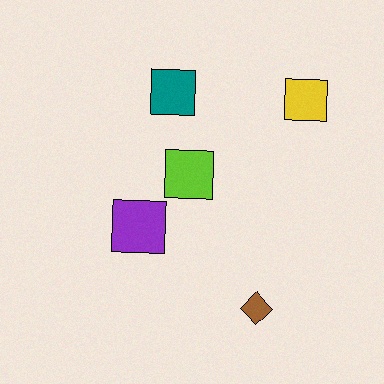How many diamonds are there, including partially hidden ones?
There is 1 diamond.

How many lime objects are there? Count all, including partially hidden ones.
There is 1 lime object.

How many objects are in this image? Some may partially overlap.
There are 5 objects.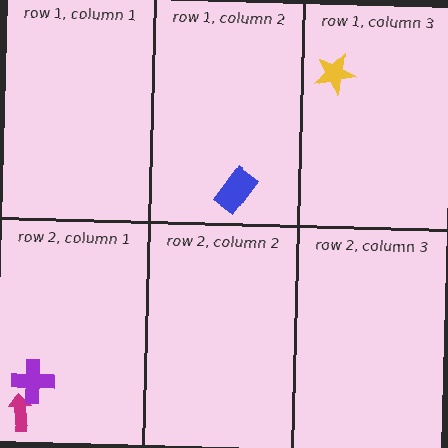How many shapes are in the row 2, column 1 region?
2.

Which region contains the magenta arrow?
The row 2, column 1 region.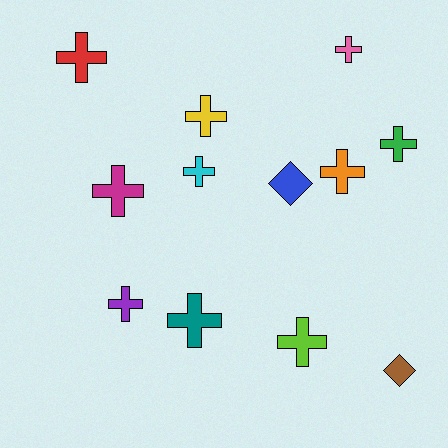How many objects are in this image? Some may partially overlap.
There are 12 objects.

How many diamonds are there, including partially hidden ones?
There are 2 diamonds.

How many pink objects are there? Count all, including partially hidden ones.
There is 1 pink object.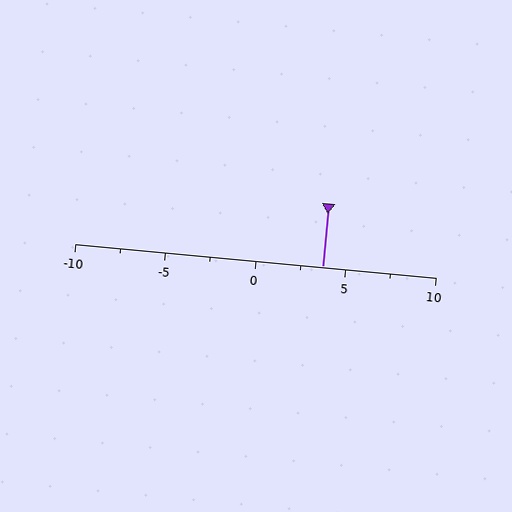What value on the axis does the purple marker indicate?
The marker indicates approximately 3.8.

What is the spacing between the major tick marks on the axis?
The major ticks are spaced 5 apart.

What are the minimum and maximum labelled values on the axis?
The axis runs from -10 to 10.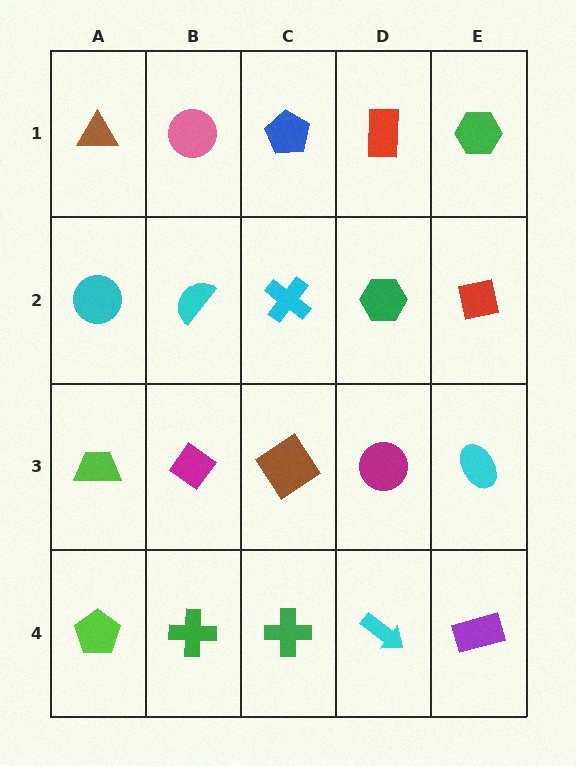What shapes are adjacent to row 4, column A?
A lime trapezoid (row 3, column A), a green cross (row 4, column B).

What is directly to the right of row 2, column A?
A cyan semicircle.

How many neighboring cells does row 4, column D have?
3.